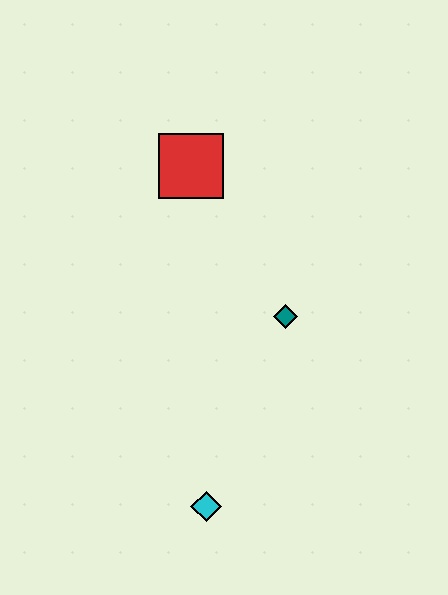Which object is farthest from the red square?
The cyan diamond is farthest from the red square.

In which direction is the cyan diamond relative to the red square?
The cyan diamond is below the red square.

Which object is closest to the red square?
The teal diamond is closest to the red square.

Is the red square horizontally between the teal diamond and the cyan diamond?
No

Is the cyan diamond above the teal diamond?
No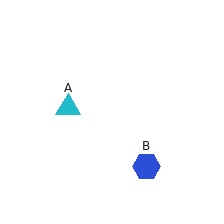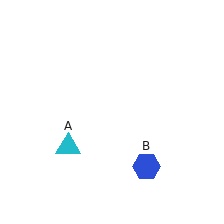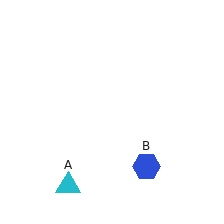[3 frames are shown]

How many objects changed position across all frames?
1 object changed position: cyan triangle (object A).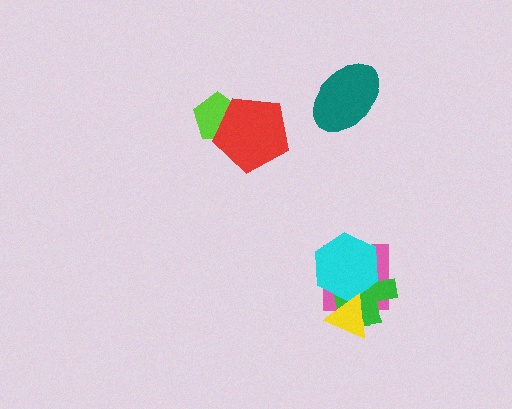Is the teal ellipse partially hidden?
No, no other shape covers it.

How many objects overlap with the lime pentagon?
1 object overlaps with the lime pentagon.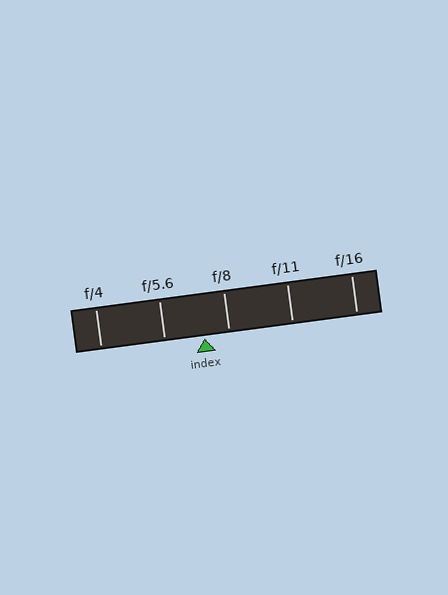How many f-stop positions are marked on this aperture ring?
There are 5 f-stop positions marked.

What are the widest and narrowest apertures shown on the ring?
The widest aperture shown is f/4 and the narrowest is f/16.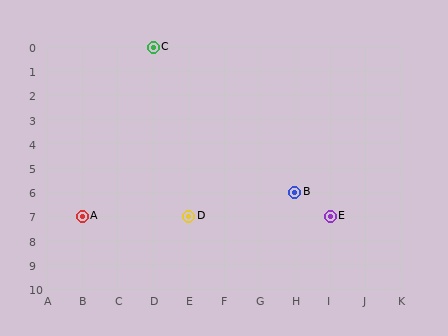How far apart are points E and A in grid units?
Points E and A are 7 columns apart.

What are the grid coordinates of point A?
Point A is at grid coordinates (B, 7).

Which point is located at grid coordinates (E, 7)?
Point D is at (E, 7).